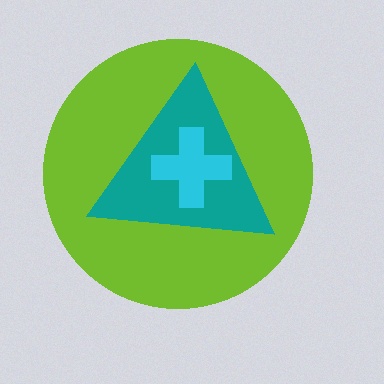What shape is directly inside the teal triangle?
The cyan cross.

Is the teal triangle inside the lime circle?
Yes.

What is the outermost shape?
The lime circle.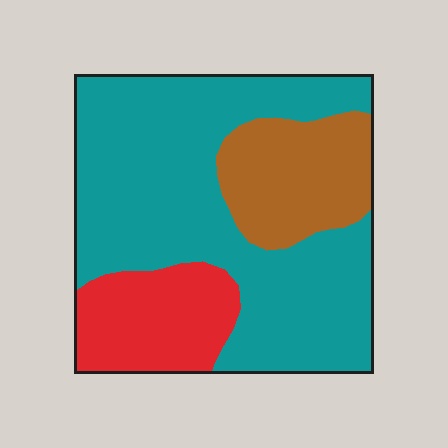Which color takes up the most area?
Teal, at roughly 65%.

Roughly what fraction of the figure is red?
Red covers around 20% of the figure.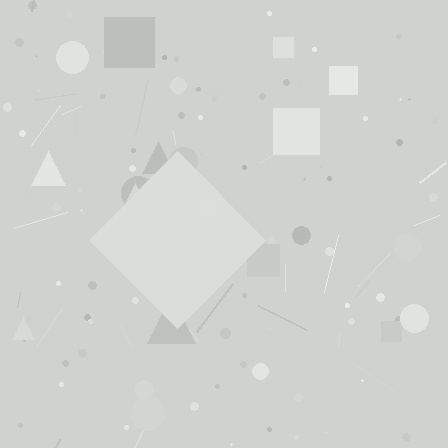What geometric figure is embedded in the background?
A diamond is embedded in the background.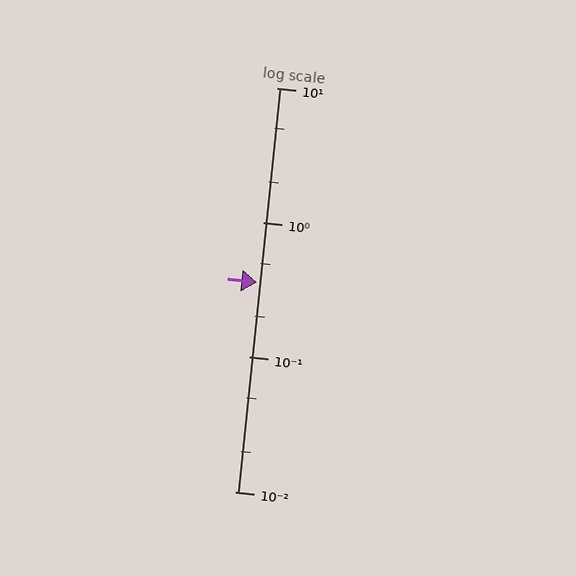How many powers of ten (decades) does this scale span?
The scale spans 3 decades, from 0.01 to 10.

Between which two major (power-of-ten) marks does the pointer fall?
The pointer is between 0.1 and 1.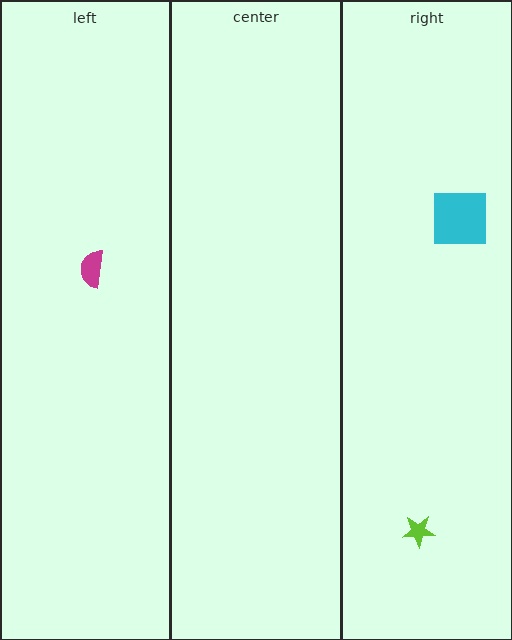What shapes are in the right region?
The cyan square, the lime star.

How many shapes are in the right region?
2.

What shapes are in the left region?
The magenta semicircle.